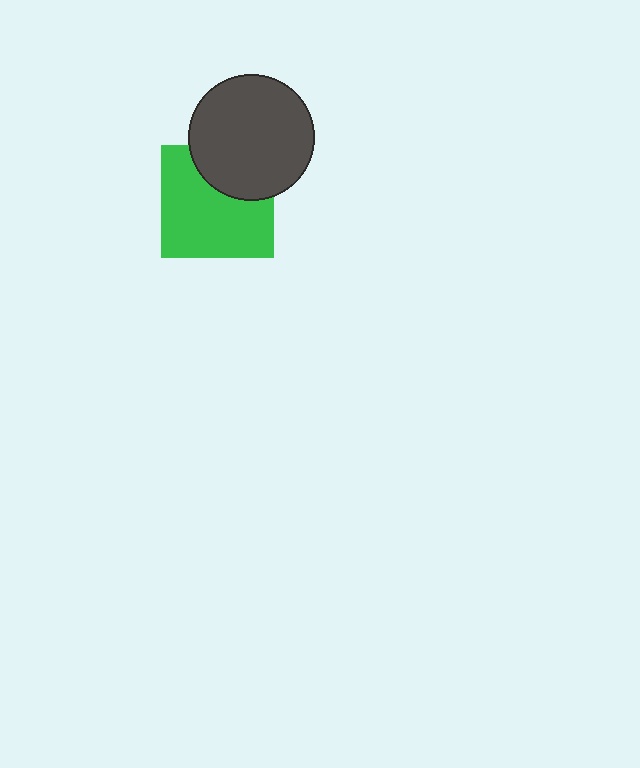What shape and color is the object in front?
The object in front is a dark gray circle.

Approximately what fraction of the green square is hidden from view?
Roughly 31% of the green square is hidden behind the dark gray circle.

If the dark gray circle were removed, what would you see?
You would see the complete green square.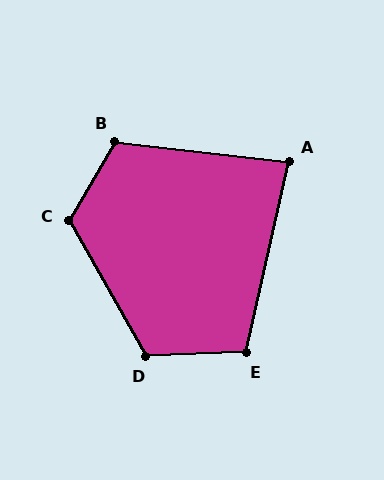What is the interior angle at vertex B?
Approximately 114 degrees (obtuse).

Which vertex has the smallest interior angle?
A, at approximately 84 degrees.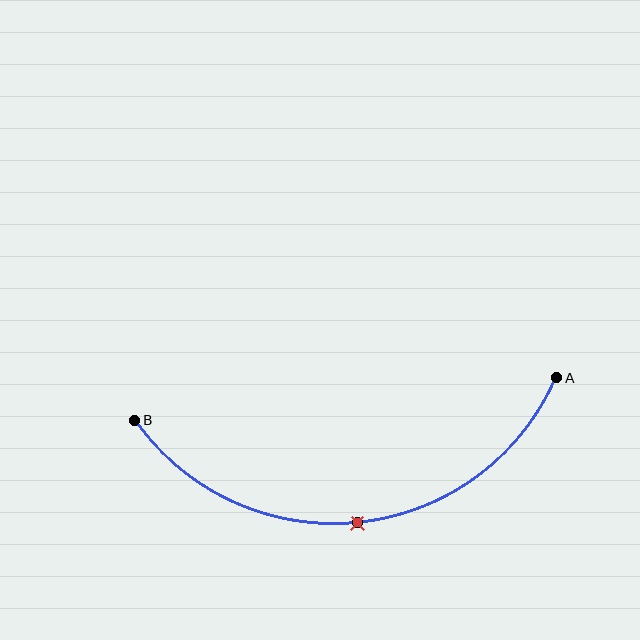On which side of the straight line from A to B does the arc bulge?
The arc bulges below the straight line connecting A and B.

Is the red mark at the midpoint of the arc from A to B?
Yes. The red mark lies on the arc at equal arc-length from both A and B — it is the arc midpoint.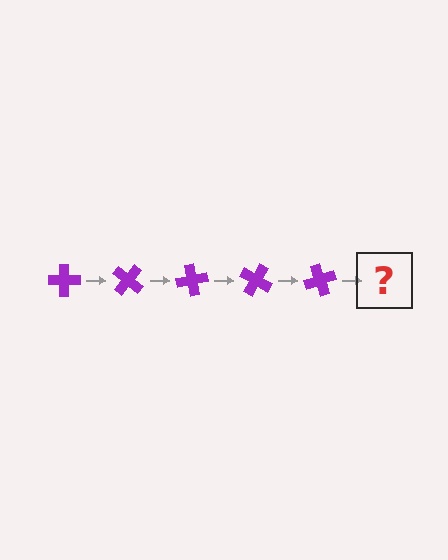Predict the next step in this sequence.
The next step is a purple cross rotated 200 degrees.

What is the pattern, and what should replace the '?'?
The pattern is that the cross rotates 40 degrees each step. The '?' should be a purple cross rotated 200 degrees.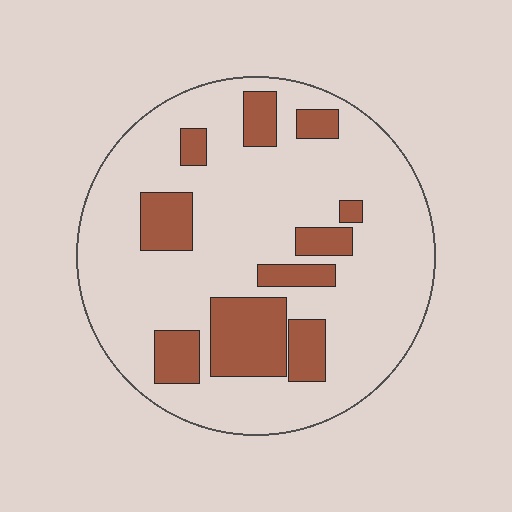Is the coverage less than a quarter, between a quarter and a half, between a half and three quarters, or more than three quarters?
Less than a quarter.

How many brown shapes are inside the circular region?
10.